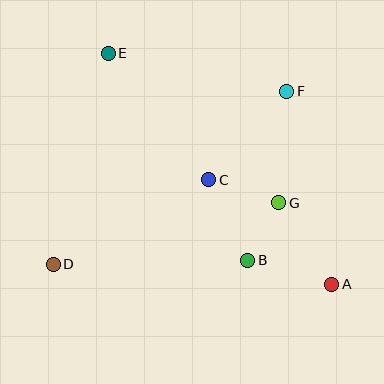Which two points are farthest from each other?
Points A and E are farthest from each other.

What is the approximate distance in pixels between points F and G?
The distance between F and G is approximately 112 pixels.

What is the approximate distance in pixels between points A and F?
The distance between A and F is approximately 198 pixels.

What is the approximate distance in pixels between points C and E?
The distance between C and E is approximately 162 pixels.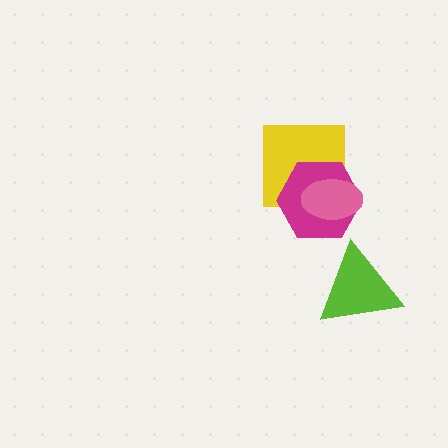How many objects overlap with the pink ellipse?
2 objects overlap with the pink ellipse.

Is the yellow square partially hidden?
Yes, it is partially covered by another shape.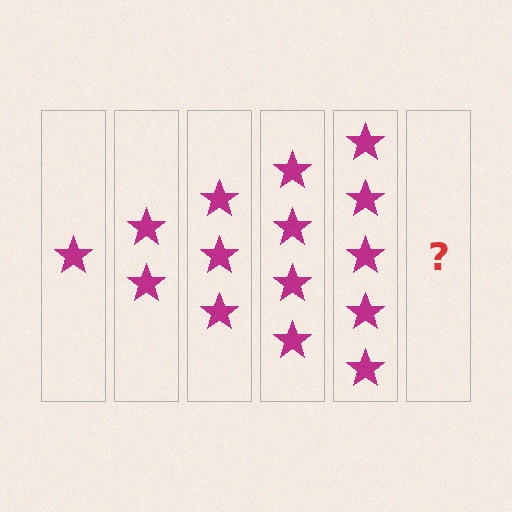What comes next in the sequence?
The next element should be 6 stars.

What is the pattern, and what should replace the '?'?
The pattern is that each step adds one more star. The '?' should be 6 stars.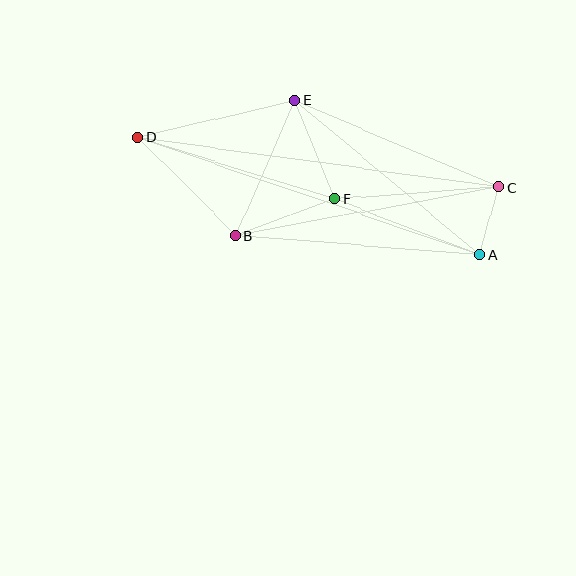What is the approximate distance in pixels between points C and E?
The distance between C and E is approximately 221 pixels.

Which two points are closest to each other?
Points A and C are closest to each other.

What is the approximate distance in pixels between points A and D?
The distance between A and D is approximately 362 pixels.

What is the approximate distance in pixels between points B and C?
The distance between B and C is approximately 267 pixels.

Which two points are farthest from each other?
Points C and D are farthest from each other.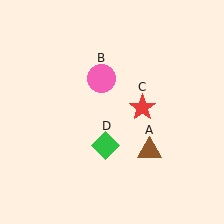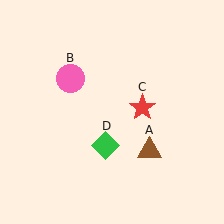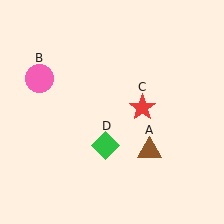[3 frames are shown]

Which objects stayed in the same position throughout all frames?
Brown triangle (object A) and red star (object C) and green diamond (object D) remained stationary.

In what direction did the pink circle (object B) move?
The pink circle (object B) moved left.